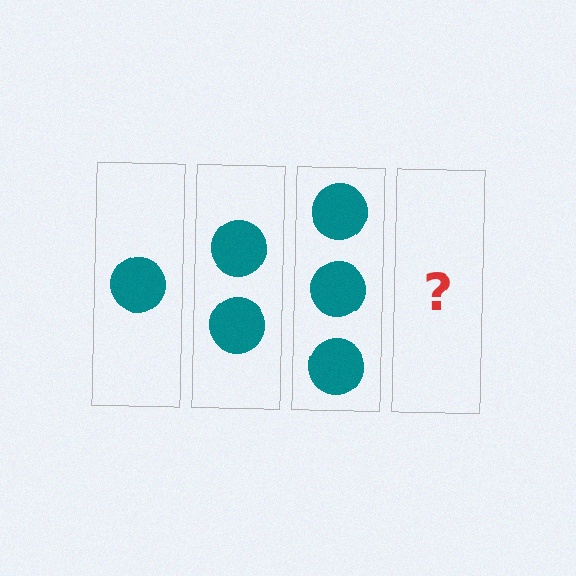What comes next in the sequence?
The next element should be 4 circles.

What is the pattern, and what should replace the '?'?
The pattern is that each step adds one more circle. The '?' should be 4 circles.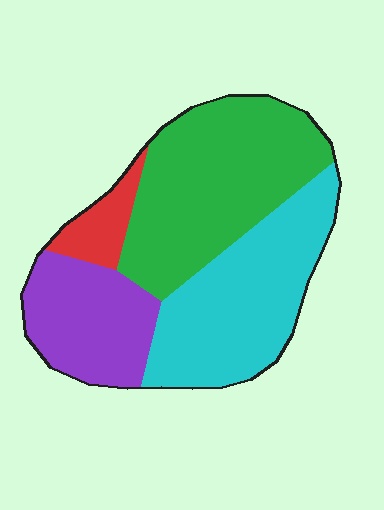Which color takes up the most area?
Green, at roughly 40%.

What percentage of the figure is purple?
Purple takes up about one fifth (1/5) of the figure.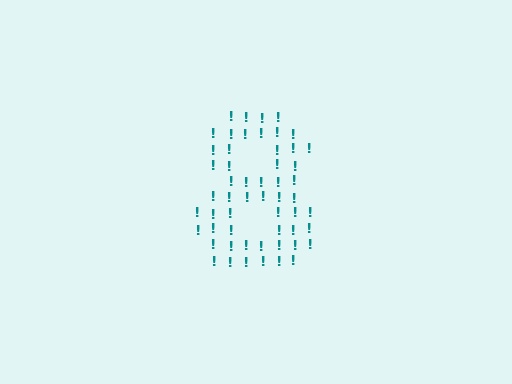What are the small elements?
The small elements are exclamation marks.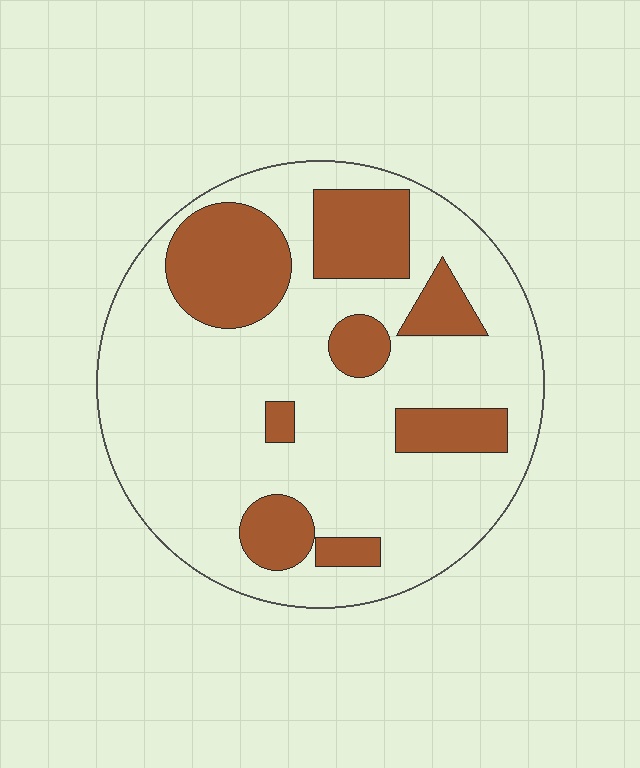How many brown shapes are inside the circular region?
8.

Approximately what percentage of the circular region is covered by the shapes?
Approximately 25%.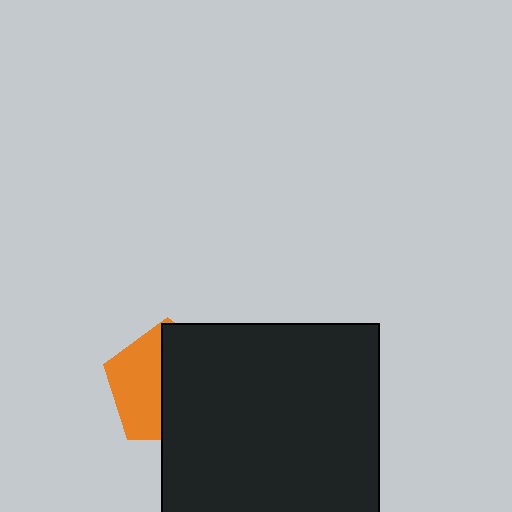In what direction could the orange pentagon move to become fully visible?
The orange pentagon could move left. That would shift it out from behind the black square entirely.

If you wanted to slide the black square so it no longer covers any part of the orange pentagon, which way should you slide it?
Slide it right — that is the most direct way to separate the two shapes.